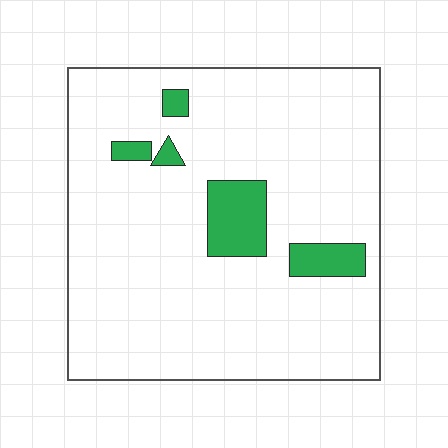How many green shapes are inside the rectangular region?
5.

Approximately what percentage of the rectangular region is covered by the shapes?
Approximately 10%.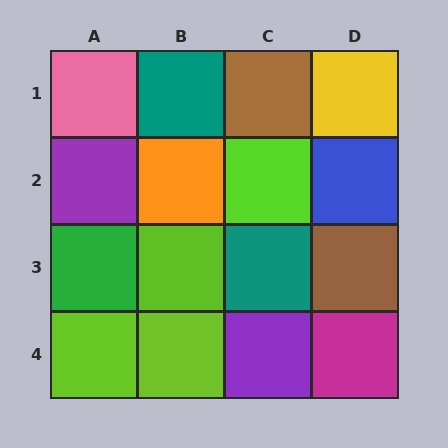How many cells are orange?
1 cell is orange.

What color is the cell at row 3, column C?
Teal.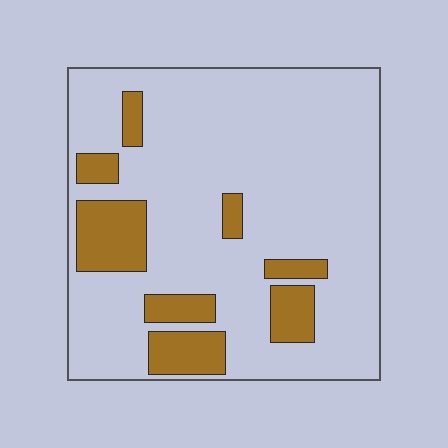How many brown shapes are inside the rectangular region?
8.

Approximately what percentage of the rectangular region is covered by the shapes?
Approximately 20%.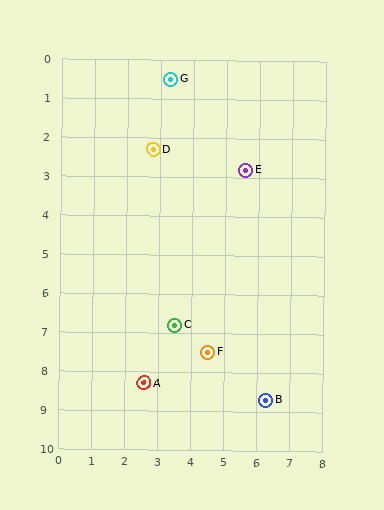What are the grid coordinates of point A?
Point A is at approximately (2.6, 8.3).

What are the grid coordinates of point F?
Point F is at approximately (4.5, 7.5).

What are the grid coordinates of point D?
Point D is at approximately (2.8, 2.3).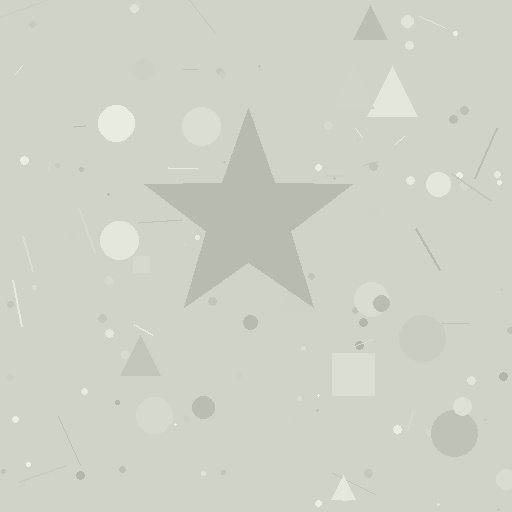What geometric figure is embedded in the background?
A star is embedded in the background.